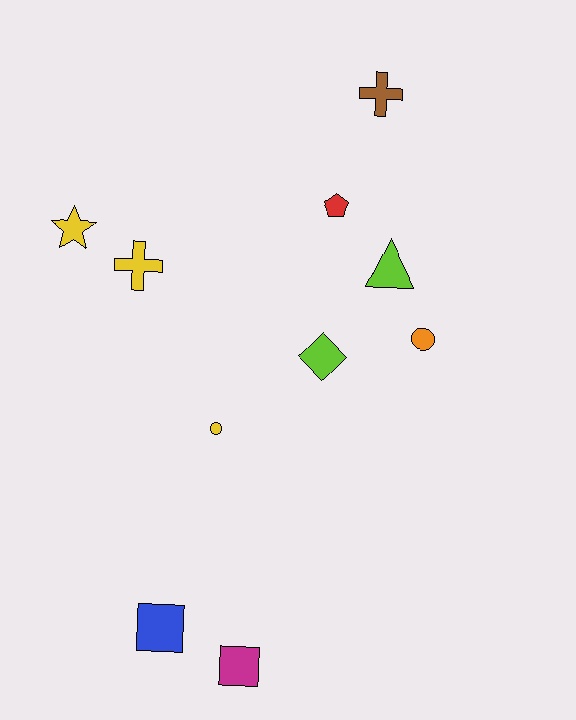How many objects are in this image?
There are 10 objects.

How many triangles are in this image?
There is 1 triangle.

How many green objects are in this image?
There are no green objects.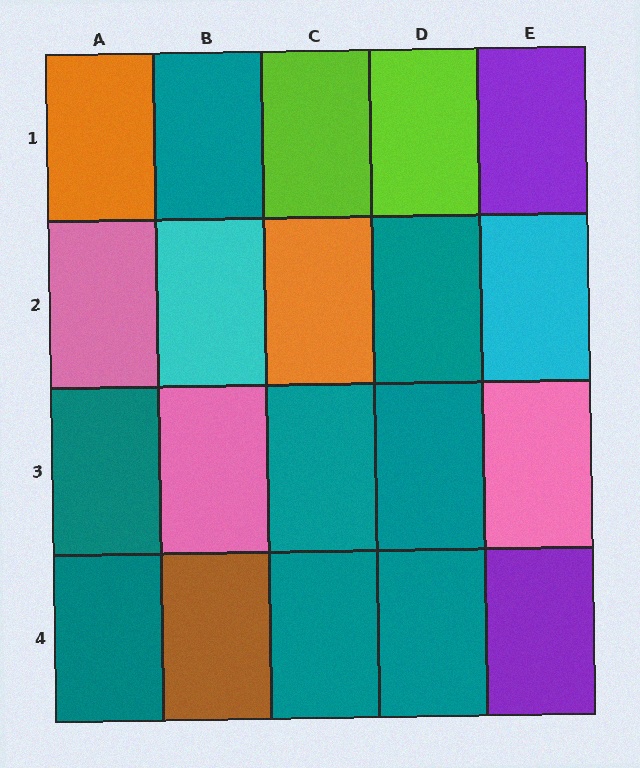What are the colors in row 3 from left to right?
Teal, pink, teal, teal, pink.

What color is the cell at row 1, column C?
Lime.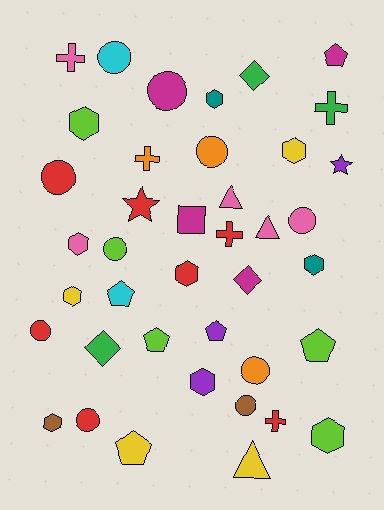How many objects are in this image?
There are 40 objects.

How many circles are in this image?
There are 10 circles.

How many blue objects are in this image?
There are no blue objects.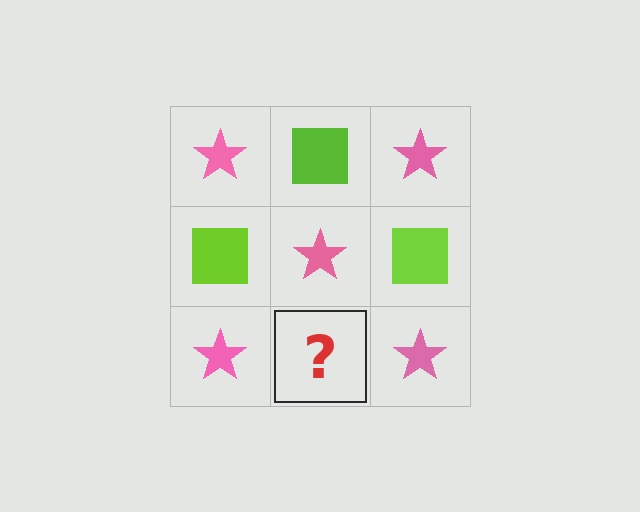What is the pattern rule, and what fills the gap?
The rule is that it alternates pink star and lime square in a checkerboard pattern. The gap should be filled with a lime square.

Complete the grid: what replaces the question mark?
The question mark should be replaced with a lime square.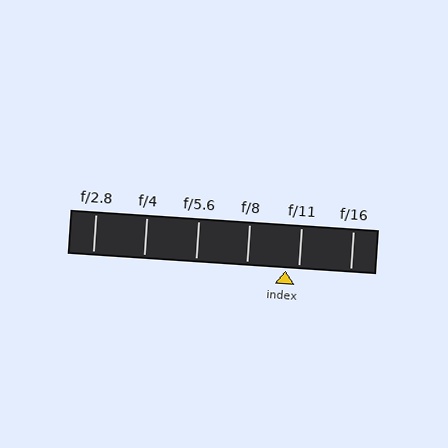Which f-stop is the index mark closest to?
The index mark is closest to f/11.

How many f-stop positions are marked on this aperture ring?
There are 6 f-stop positions marked.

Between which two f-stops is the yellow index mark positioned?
The index mark is between f/8 and f/11.